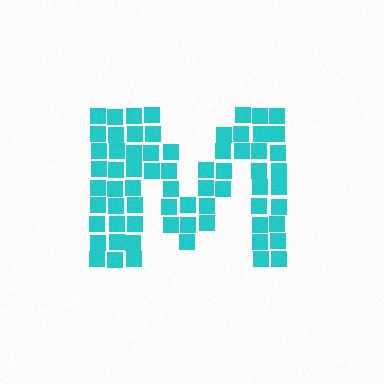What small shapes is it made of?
It is made of small squares.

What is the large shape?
The large shape is the letter M.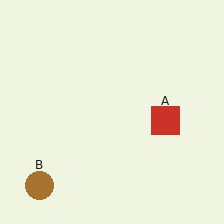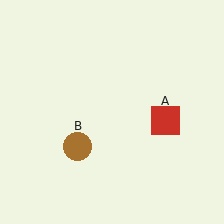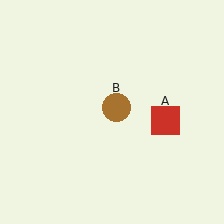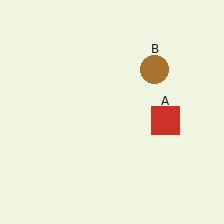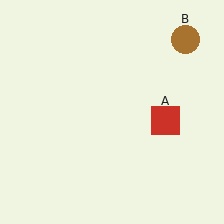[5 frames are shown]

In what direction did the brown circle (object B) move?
The brown circle (object B) moved up and to the right.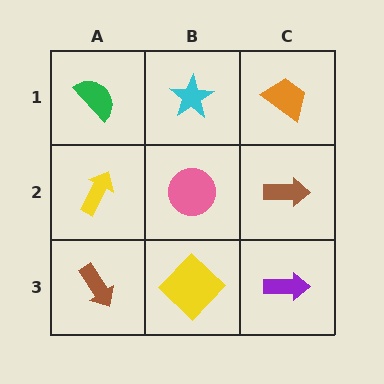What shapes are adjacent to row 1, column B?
A pink circle (row 2, column B), a green semicircle (row 1, column A), an orange trapezoid (row 1, column C).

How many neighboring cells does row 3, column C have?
2.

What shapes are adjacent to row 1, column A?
A yellow arrow (row 2, column A), a cyan star (row 1, column B).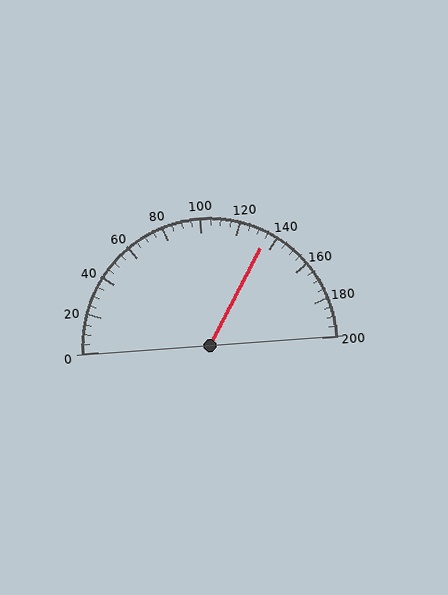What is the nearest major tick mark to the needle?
The nearest major tick mark is 140.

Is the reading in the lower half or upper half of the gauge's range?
The reading is in the upper half of the range (0 to 200).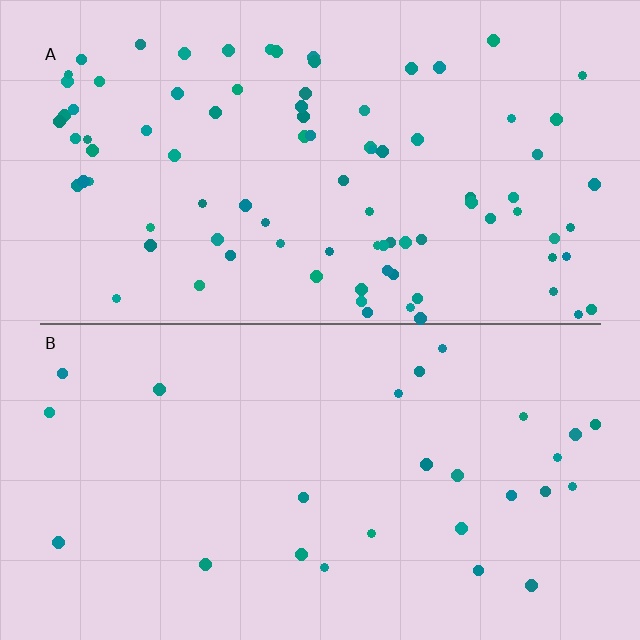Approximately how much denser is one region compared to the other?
Approximately 3.3× — region A over region B.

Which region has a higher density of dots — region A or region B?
A (the top).